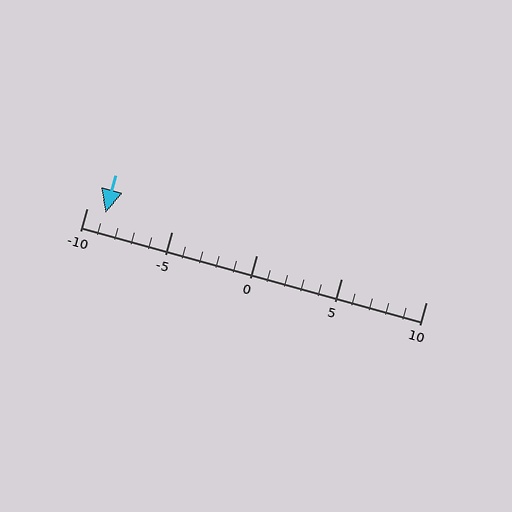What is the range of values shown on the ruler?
The ruler shows values from -10 to 10.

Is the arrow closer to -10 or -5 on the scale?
The arrow is closer to -10.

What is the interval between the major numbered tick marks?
The major tick marks are spaced 5 units apart.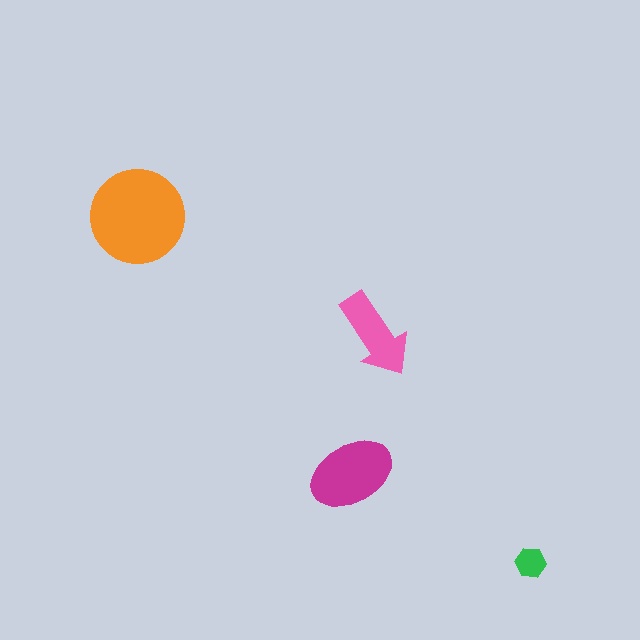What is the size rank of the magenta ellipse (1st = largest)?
2nd.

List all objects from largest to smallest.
The orange circle, the magenta ellipse, the pink arrow, the green hexagon.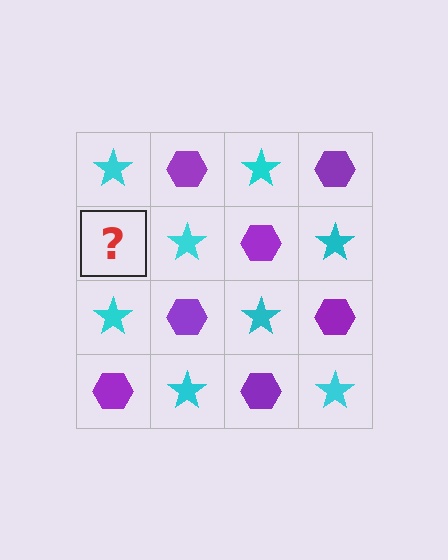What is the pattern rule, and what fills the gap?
The rule is that it alternates cyan star and purple hexagon in a checkerboard pattern. The gap should be filled with a purple hexagon.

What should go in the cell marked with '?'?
The missing cell should contain a purple hexagon.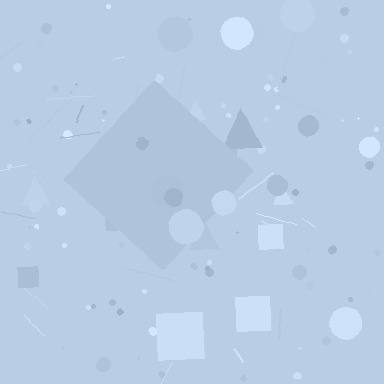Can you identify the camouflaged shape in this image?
The camouflaged shape is a diamond.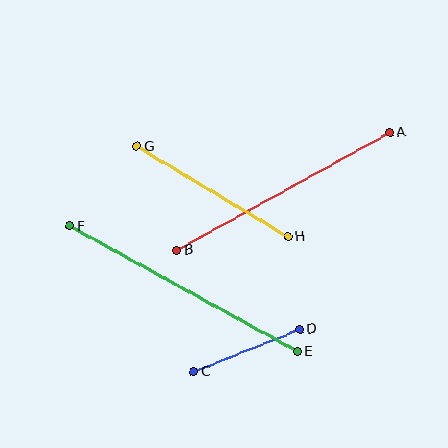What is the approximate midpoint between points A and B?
The midpoint is at approximately (283, 191) pixels.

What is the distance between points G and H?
The distance is approximately 176 pixels.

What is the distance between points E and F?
The distance is approximately 260 pixels.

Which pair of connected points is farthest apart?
Points E and F are farthest apart.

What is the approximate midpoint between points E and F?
The midpoint is at approximately (184, 289) pixels.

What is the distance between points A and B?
The distance is approximately 243 pixels.